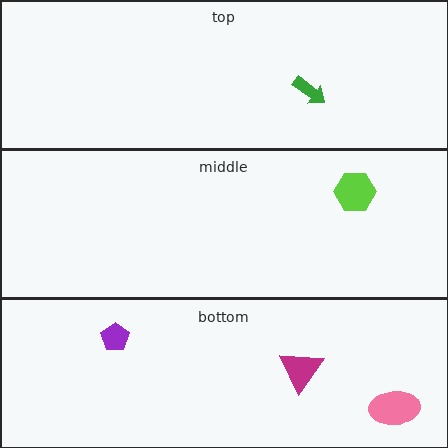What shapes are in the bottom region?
The pink ellipse, the magenta triangle, the purple pentagon.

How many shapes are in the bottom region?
3.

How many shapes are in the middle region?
1.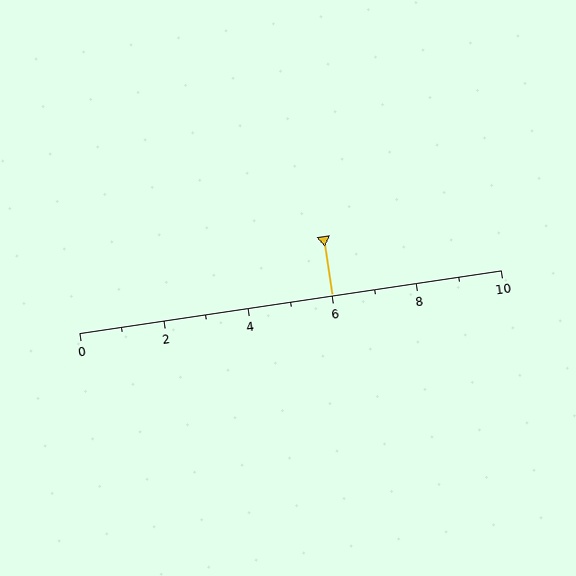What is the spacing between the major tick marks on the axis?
The major ticks are spaced 2 apart.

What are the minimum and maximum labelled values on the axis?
The axis runs from 0 to 10.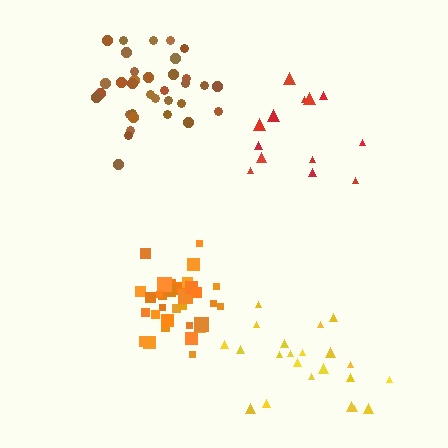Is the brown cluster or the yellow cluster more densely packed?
Brown.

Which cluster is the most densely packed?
Orange.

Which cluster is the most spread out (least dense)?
Red.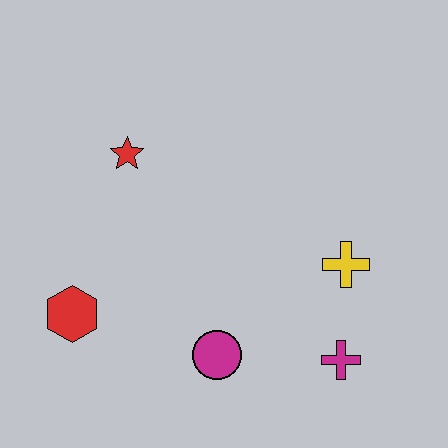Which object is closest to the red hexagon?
The magenta circle is closest to the red hexagon.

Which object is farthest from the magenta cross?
The red star is farthest from the magenta cross.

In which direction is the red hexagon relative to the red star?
The red hexagon is below the red star.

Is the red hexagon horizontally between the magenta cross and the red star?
No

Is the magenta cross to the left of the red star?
No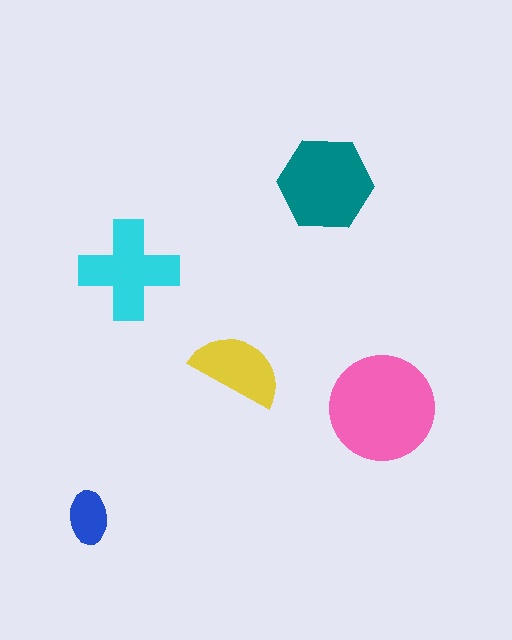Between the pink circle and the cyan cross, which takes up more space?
The pink circle.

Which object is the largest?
The pink circle.